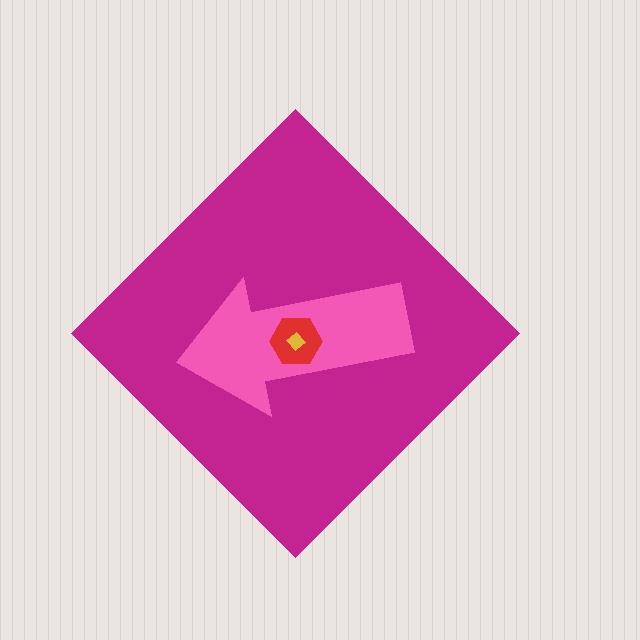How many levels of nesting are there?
4.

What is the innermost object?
The yellow diamond.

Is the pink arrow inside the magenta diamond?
Yes.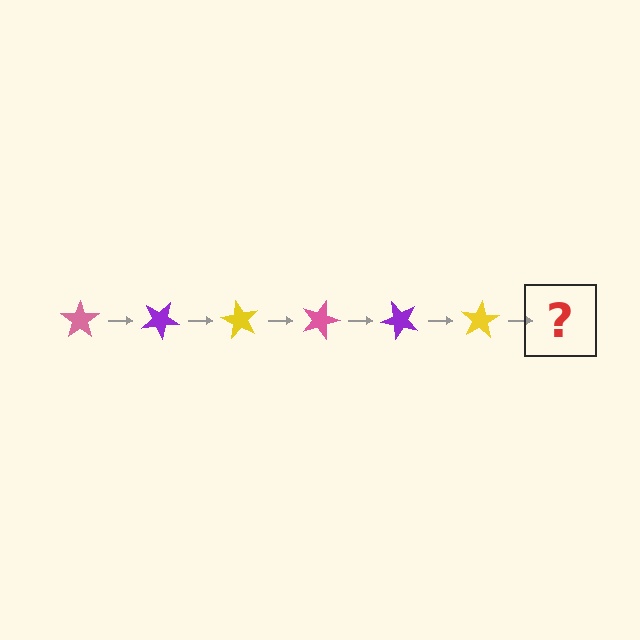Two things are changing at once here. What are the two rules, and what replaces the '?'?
The two rules are that it rotates 30 degrees each step and the color cycles through pink, purple, and yellow. The '?' should be a pink star, rotated 180 degrees from the start.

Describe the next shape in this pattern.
It should be a pink star, rotated 180 degrees from the start.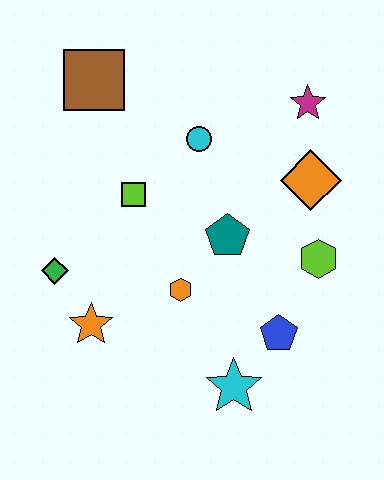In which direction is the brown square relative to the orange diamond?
The brown square is to the left of the orange diamond.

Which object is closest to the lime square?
The cyan circle is closest to the lime square.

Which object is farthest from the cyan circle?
The cyan star is farthest from the cyan circle.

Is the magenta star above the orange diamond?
Yes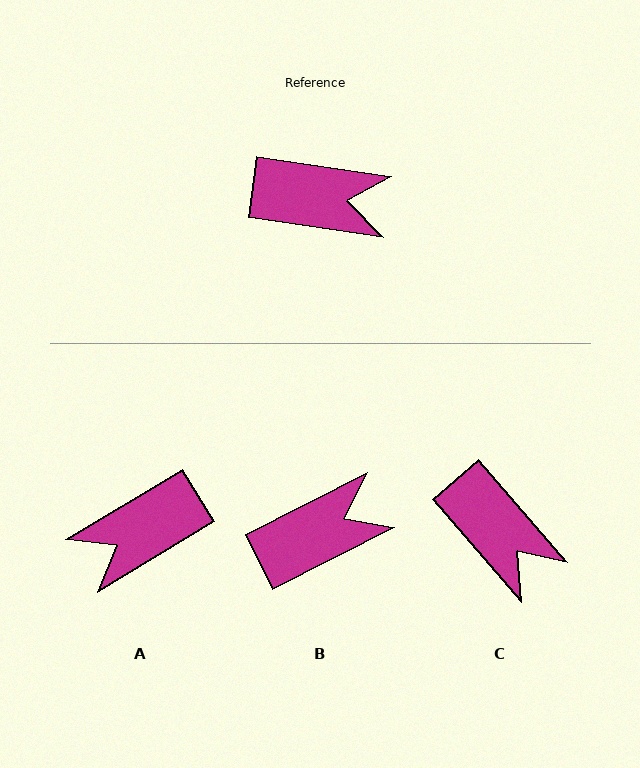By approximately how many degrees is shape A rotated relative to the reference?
Approximately 141 degrees clockwise.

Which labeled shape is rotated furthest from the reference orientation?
A, about 141 degrees away.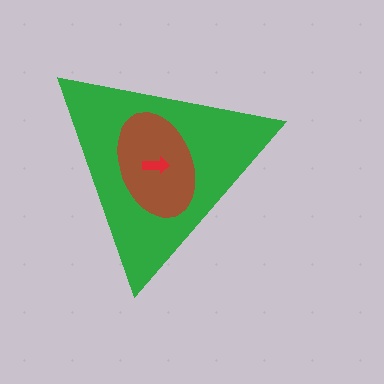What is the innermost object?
The red arrow.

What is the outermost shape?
The green triangle.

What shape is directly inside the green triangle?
The brown ellipse.